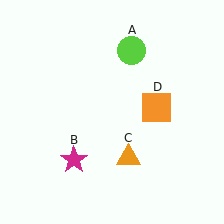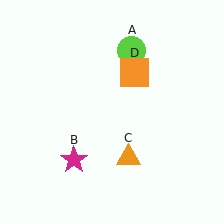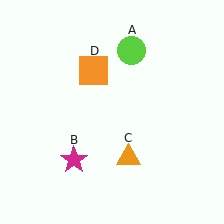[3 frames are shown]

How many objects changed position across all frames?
1 object changed position: orange square (object D).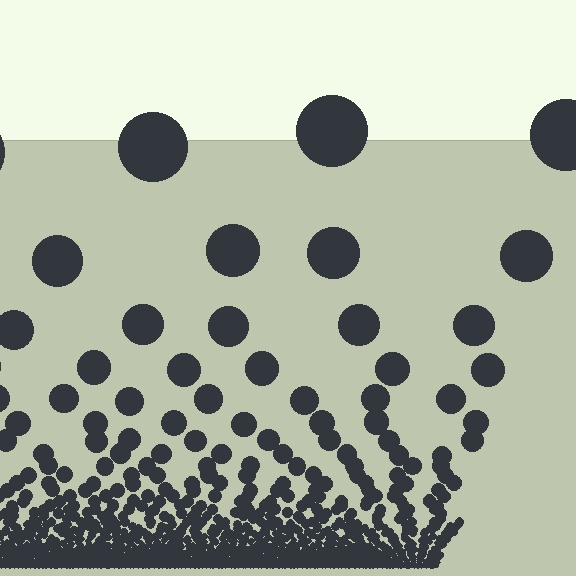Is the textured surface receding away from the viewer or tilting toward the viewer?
The surface appears to tilt toward the viewer. Texture elements get larger and sparser toward the top.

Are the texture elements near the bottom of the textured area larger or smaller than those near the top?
Smaller. The gradient is inverted — elements near the bottom are smaller and denser.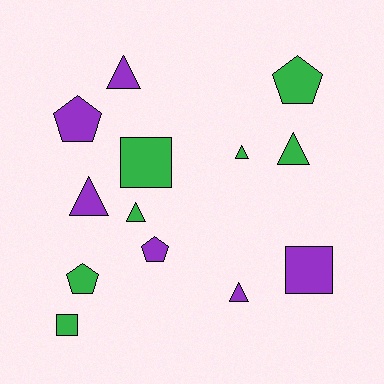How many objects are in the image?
There are 13 objects.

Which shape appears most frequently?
Triangle, with 6 objects.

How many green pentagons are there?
There are 2 green pentagons.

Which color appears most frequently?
Green, with 7 objects.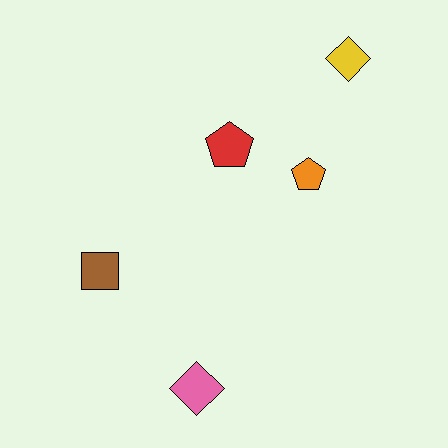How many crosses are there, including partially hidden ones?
There are no crosses.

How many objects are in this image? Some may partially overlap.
There are 5 objects.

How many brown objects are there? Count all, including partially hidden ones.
There is 1 brown object.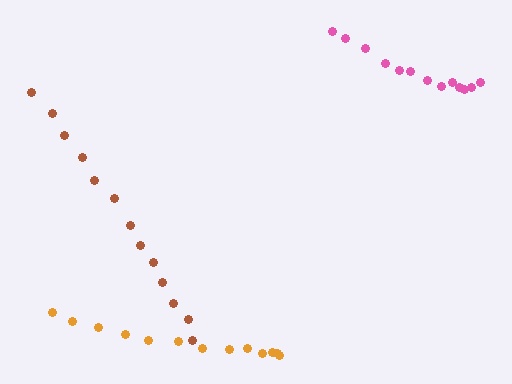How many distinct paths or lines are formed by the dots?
There are 3 distinct paths.